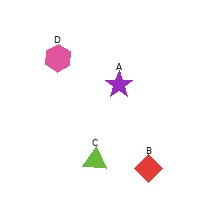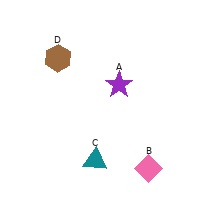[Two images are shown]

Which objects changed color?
B changed from red to pink. C changed from lime to teal. D changed from pink to brown.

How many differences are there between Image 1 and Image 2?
There are 3 differences between the two images.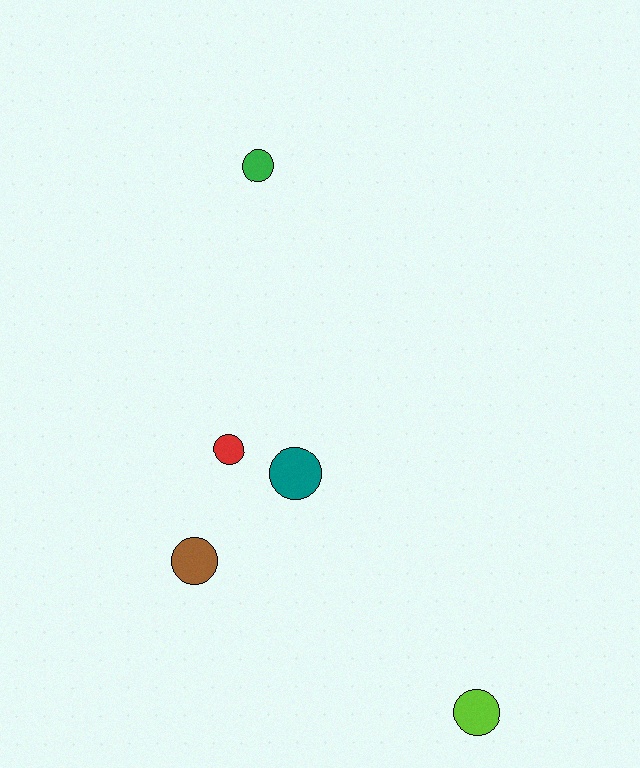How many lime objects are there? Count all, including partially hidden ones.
There is 1 lime object.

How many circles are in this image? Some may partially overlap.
There are 5 circles.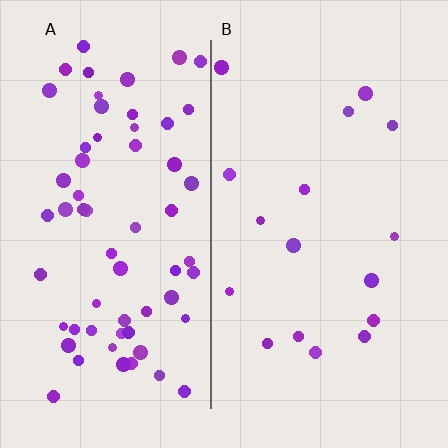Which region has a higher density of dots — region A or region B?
A (the left).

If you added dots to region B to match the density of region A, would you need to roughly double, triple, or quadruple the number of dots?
Approximately quadruple.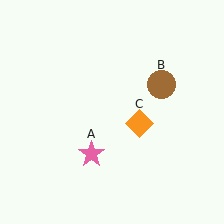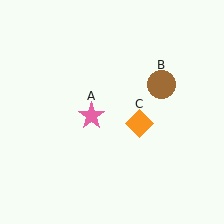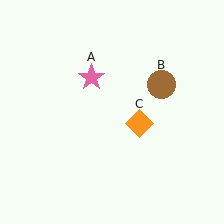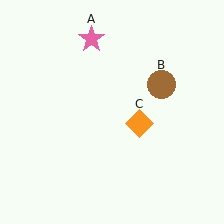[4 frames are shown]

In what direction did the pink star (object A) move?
The pink star (object A) moved up.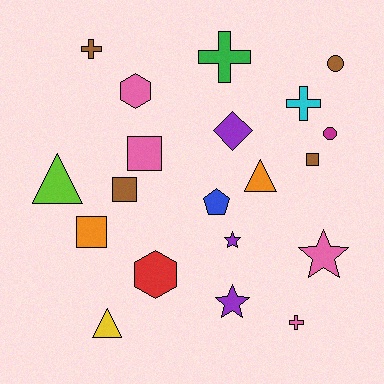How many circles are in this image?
There are 2 circles.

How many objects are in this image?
There are 20 objects.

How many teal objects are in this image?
There are no teal objects.